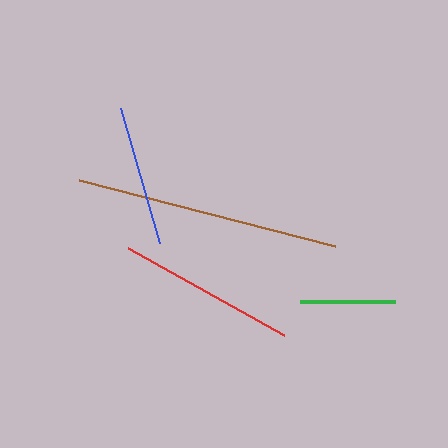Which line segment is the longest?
The brown line is the longest at approximately 265 pixels.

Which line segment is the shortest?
The green line is the shortest at approximately 96 pixels.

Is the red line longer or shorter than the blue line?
The red line is longer than the blue line.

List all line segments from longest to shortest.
From longest to shortest: brown, red, blue, green.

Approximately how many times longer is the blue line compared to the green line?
The blue line is approximately 1.5 times the length of the green line.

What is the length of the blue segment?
The blue segment is approximately 141 pixels long.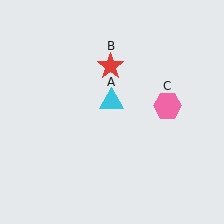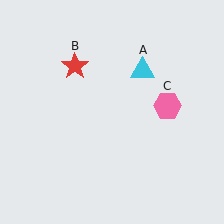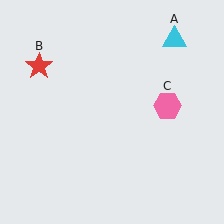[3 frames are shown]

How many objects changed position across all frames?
2 objects changed position: cyan triangle (object A), red star (object B).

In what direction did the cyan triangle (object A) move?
The cyan triangle (object A) moved up and to the right.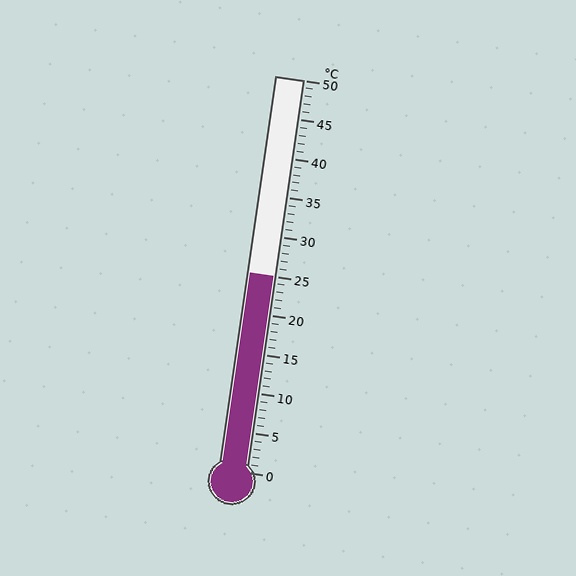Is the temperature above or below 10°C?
The temperature is above 10°C.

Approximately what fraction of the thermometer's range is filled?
The thermometer is filled to approximately 50% of its range.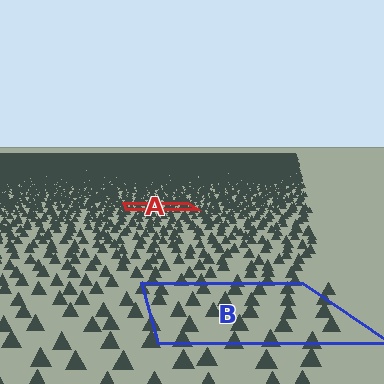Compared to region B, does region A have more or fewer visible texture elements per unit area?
Region A has more texture elements per unit area — they are packed more densely because it is farther away.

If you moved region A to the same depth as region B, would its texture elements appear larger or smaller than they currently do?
They would appear larger. At a closer depth, the same texture elements are projected at a bigger on-screen size.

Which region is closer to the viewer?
Region B is closer. The texture elements there are larger and more spread out.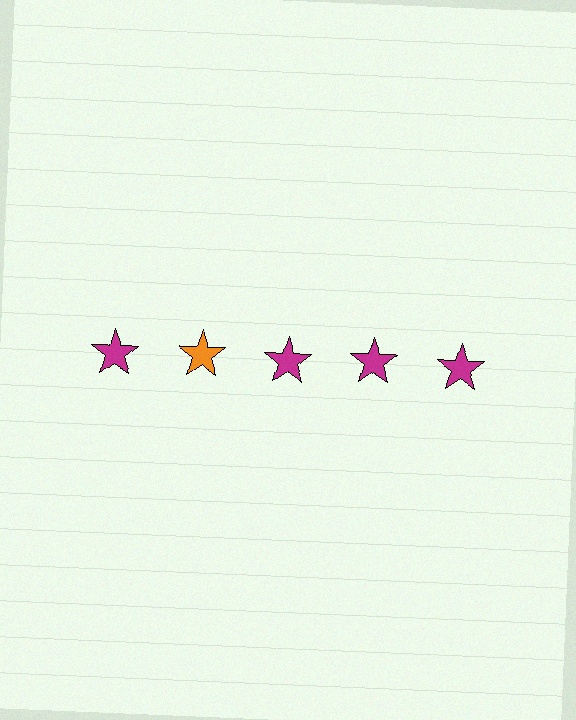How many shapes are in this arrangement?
There are 5 shapes arranged in a grid pattern.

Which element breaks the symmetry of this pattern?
The orange star in the top row, second from left column breaks the symmetry. All other shapes are magenta stars.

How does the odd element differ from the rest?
It has a different color: orange instead of magenta.